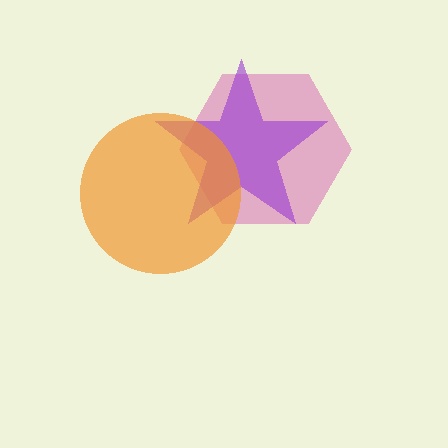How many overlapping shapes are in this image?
There are 3 overlapping shapes in the image.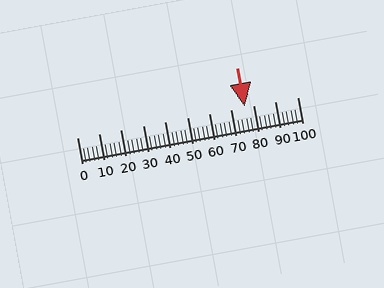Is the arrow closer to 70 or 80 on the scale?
The arrow is closer to 80.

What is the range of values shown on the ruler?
The ruler shows values from 0 to 100.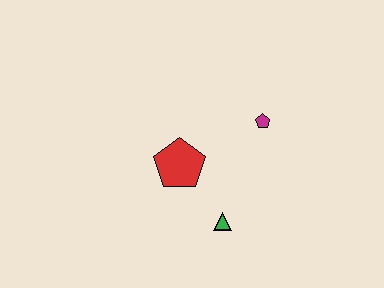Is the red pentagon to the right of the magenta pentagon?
No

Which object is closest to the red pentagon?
The green triangle is closest to the red pentagon.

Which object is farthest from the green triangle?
The magenta pentagon is farthest from the green triangle.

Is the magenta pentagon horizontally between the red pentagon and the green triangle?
No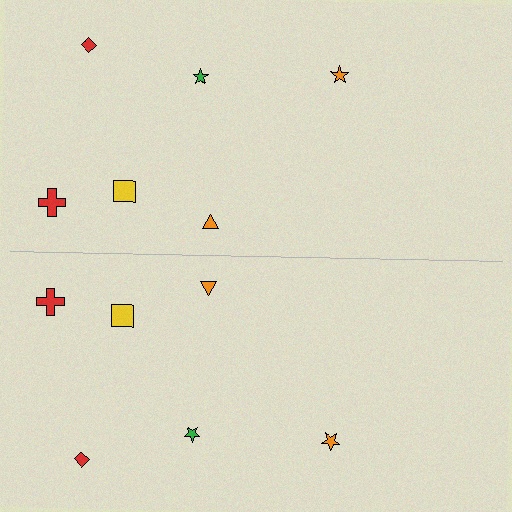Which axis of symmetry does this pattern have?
The pattern has a horizontal axis of symmetry running through the center of the image.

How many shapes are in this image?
There are 12 shapes in this image.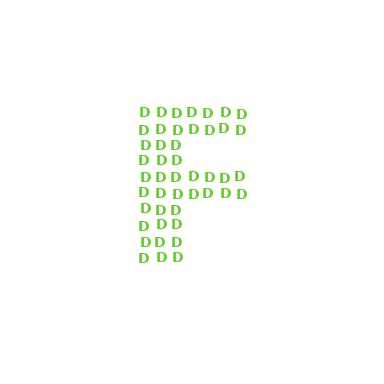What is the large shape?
The large shape is the letter F.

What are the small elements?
The small elements are letter D's.